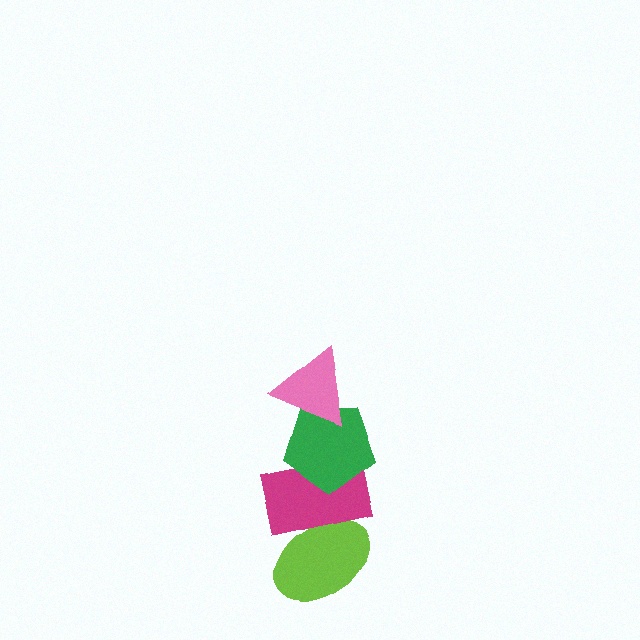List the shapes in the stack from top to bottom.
From top to bottom: the pink triangle, the green pentagon, the magenta rectangle, the lime ellipse.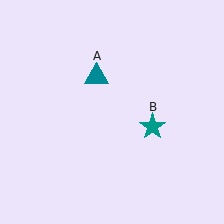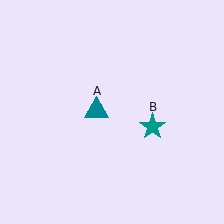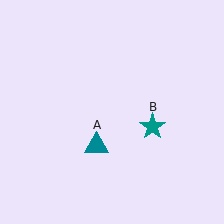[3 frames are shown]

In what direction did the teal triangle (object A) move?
The teal triangle (object A) moved down.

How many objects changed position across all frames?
1 object changed position: teal triangle (object A).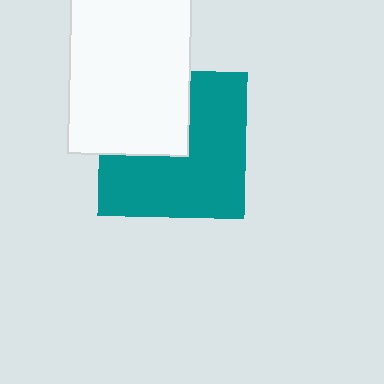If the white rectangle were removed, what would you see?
You would see the complete teal square.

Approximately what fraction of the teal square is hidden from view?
Roughly 36% of the teal square is hidden behind the white rectangle.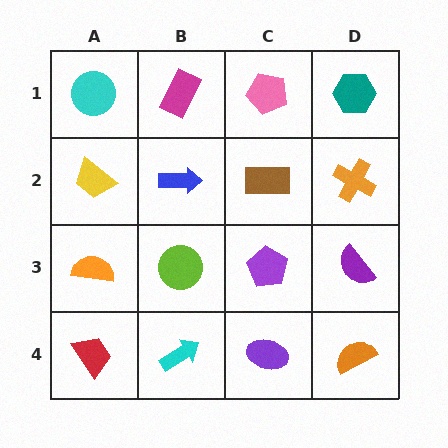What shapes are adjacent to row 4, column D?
A purple semicircle (row 3, column D), a purple ellipse (row 4, column C).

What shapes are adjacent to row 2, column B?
A magenta rectangle (row 1, column B), a lime circle (row 3, column B), a yellow trapezoid (row 2, column A), a brown rectangle (row 2, column C).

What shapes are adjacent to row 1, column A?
A yellow trapezoid (row 2, column A), a magenta rectangle (row 1, column B).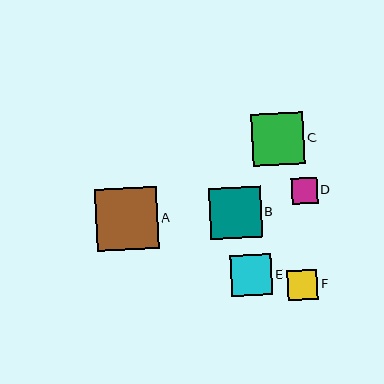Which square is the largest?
Square A is the largest with a size of approximately 62 pixels.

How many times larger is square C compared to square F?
Square C is approximately 1.7 times the size of square F.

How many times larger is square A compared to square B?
Square A is approximately 1.2 times the size of square B.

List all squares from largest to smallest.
From largest to smallest: A, C, B, E, F, D.